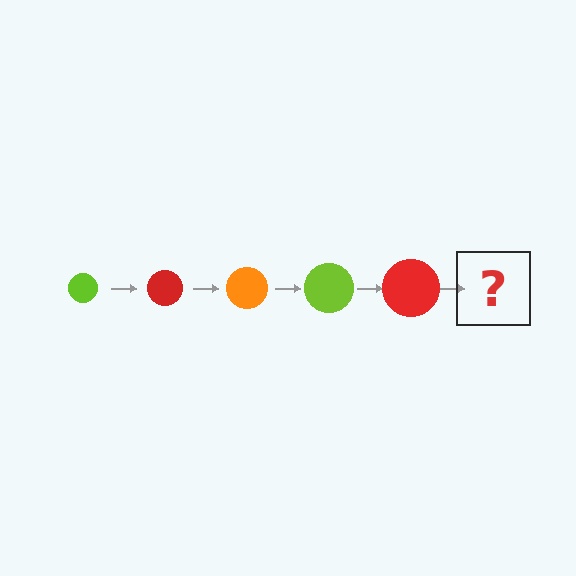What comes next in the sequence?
The next element should be an orange circle, larger than the previous one.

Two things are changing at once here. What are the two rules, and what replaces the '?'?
The two rules are that the circle grows larger each step and the color cycles through lime, red, and orange. The '?' should be an orange circle, larger than the previous one.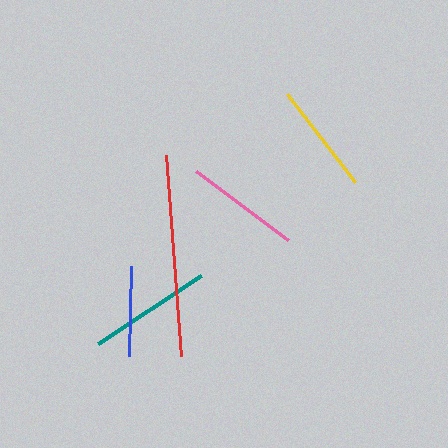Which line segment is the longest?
The red line is the longest at approximately 202 pixels.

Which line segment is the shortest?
The blue line is the shortest at approximately 90 pixels.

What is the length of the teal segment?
The teal segment is approximately 124 pixels long.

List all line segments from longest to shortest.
From longest to shortest: red, teal, pink, yellow, blue.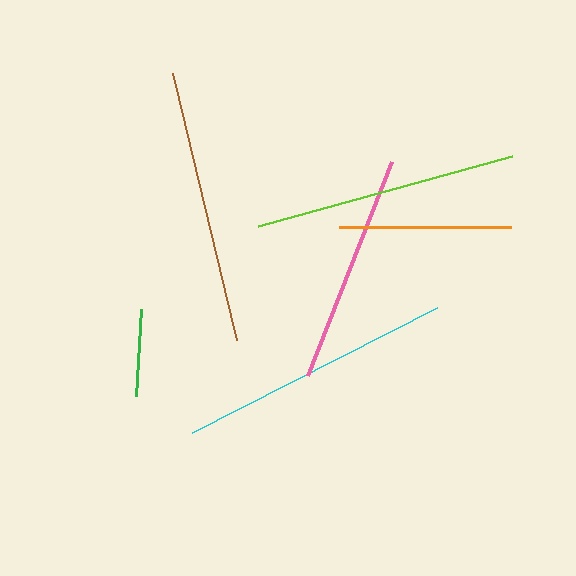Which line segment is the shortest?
The green line is the shortest at approximately 87 pixels.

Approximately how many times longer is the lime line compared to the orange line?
The lime line is approximately 1.5 times the length of the orange line.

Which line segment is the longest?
The cyan line is the longest at approximately 275 pixels.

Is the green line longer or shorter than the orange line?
The orange line is longer than the green line.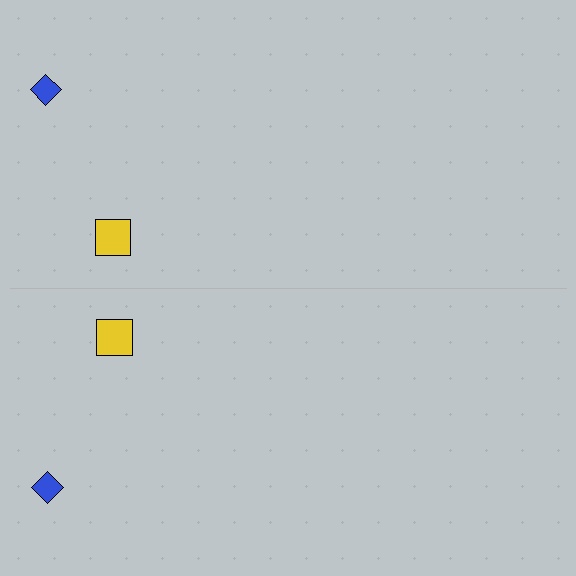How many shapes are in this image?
There are 4 shapes in this image.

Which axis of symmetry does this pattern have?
The pattern has a horizontal axis of symmetry running through the center of the image.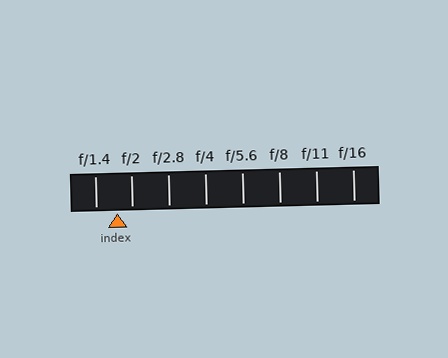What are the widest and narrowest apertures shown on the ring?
The widest aperture shown is f/1.4 and the narrowest is f/16.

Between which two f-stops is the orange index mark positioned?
The index mark is between f/1.4 and f/2.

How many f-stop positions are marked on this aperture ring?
There are 8 f-stop positions marked.